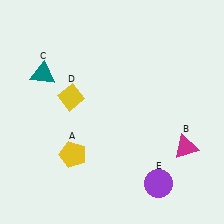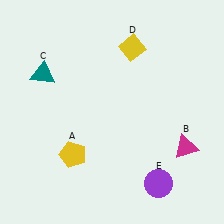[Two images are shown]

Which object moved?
The yellow diamond (D) moved right.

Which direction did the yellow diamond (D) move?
The yellow diamond (D) moved right.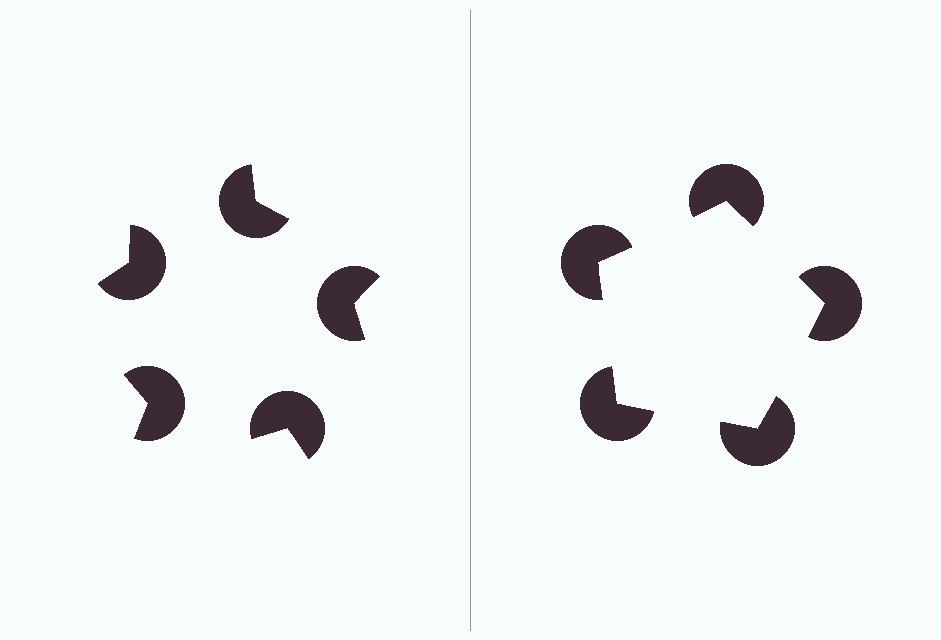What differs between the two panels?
The pac-man discs are positioned identically on both sides; only the wedge orientations differ. On the right they align to a pentagon; on the left they are misaligned.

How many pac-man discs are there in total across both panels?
10 — 5 on each side.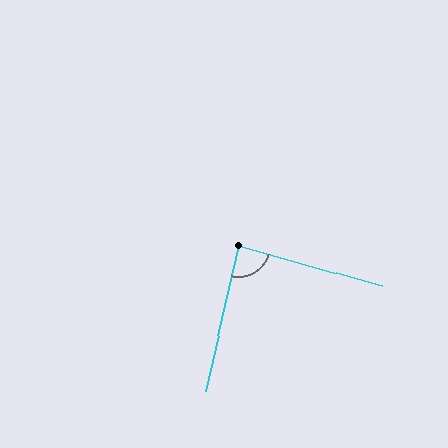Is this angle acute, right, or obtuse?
It is approximately a right angle.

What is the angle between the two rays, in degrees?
Approximately 87 degrees.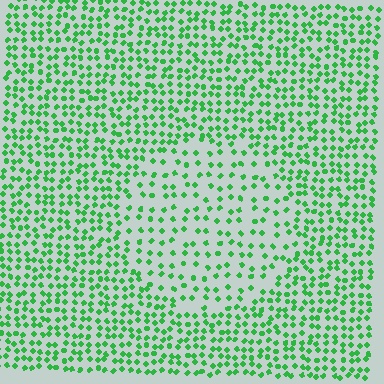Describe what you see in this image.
The image contains small green elements arranged at two different densities. A circle-shaped region is visible where the elements are less densely packed than the surrounding area.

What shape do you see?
I see a circle.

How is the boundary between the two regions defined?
The boundary is defined by a change in element density (approximately 1.9x ratio). All elements are the same color, size, and shape.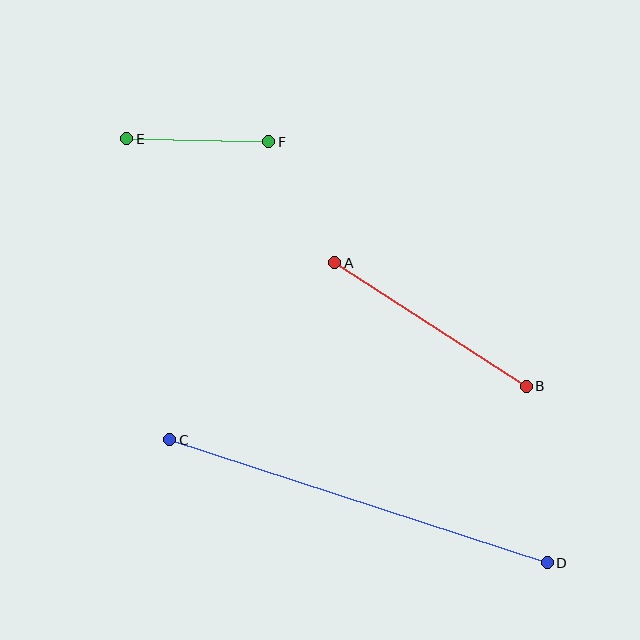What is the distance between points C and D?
The distance is approximately 397 pixels.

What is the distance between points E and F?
The distance is approximately 142 pixels.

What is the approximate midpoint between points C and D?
The midpoint is at approximately (359, 501) pixels.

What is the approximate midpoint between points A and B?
The midpoint is at approximately (431, 325) pixels.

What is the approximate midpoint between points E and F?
The midpoint is at approximately (198, 140) pixels.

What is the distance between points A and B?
The distance is approximately 228 pixels.